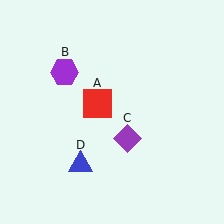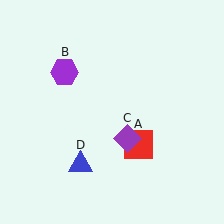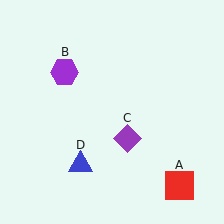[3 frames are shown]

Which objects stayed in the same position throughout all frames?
Purple hexagon (object B) and purple diamond (object C) and blue triangle (object D) remained stationary.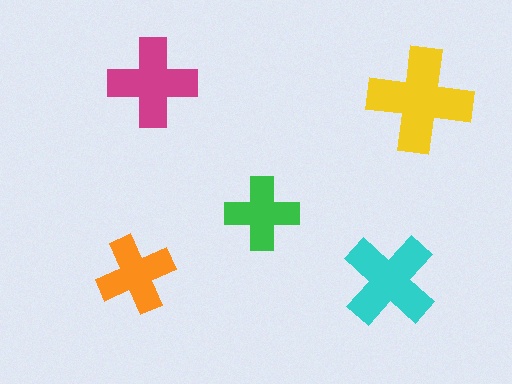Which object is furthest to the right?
The yellow cross is rightmost.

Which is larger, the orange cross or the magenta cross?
The magenta one.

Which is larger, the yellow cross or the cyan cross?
The yellow one.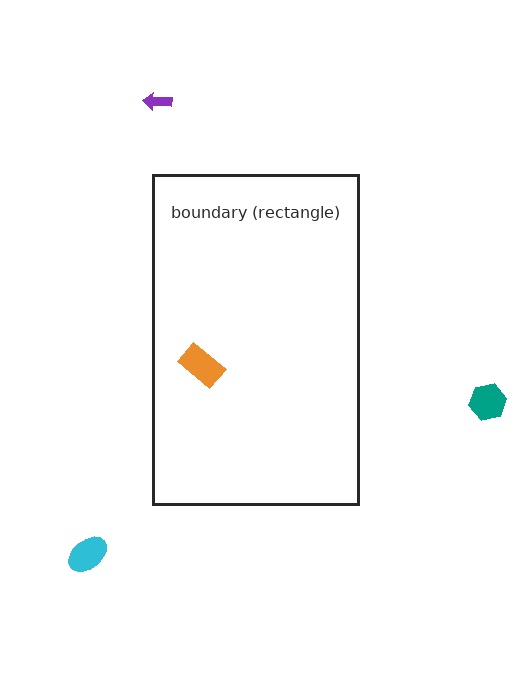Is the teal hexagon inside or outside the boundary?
Outside.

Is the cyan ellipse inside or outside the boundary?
Outside.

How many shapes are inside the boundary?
1 inside, 3 outside.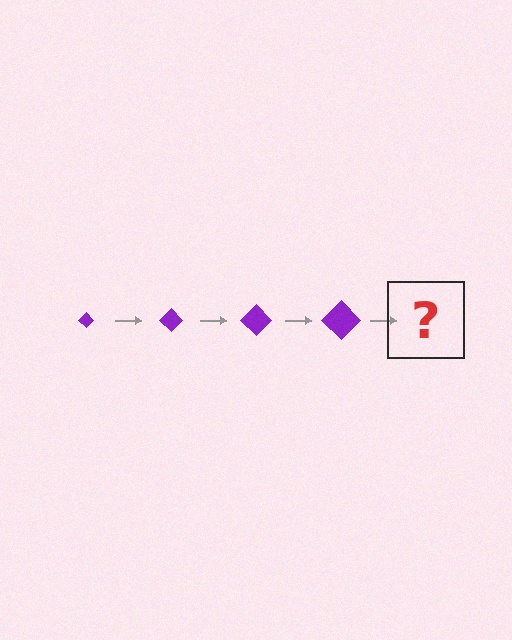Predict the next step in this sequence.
The next step is a purple diamond, larger than the previous one.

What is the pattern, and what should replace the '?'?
The pattern is that the diamond gets progressively larger each step. The '?' should be a purple diamond, larger than the previous one.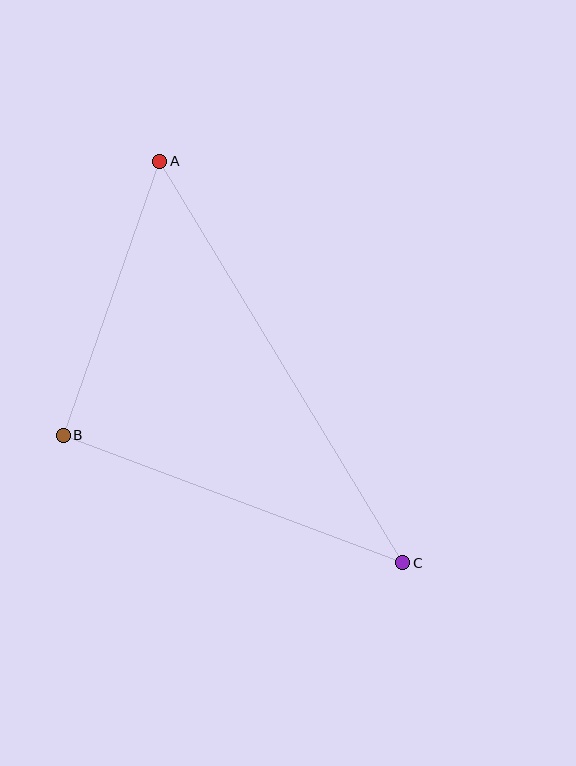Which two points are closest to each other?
Points A and B are closest to each other.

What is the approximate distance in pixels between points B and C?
The distance between B and C is approximately 362 pixels.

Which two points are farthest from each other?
Points A and C are farthest from each other.